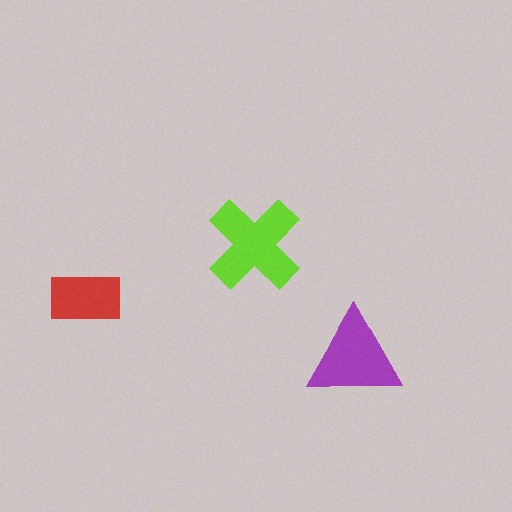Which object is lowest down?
The purple triangle is bottommost.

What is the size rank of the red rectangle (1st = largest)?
3rd.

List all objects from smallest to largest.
The red rectangle, the purple triangle, the lime cross.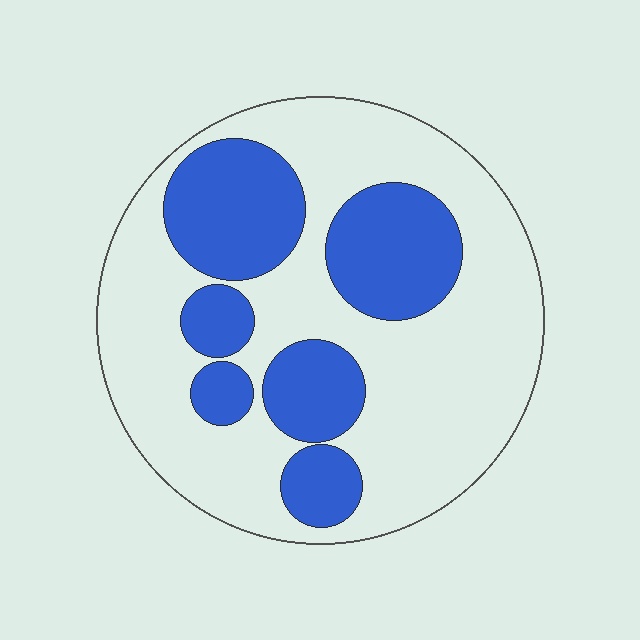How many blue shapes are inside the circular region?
6.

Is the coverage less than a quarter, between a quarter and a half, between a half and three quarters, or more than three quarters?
Between a quarter and a half.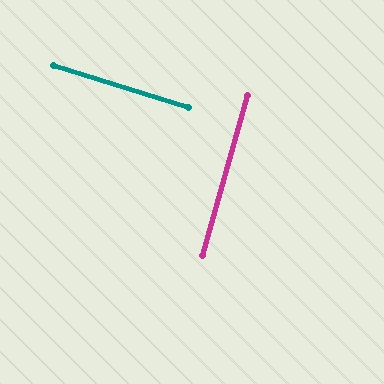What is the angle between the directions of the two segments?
Approximately 89 degrees.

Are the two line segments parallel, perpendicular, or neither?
Perpendicular — they meet at approximately 89°.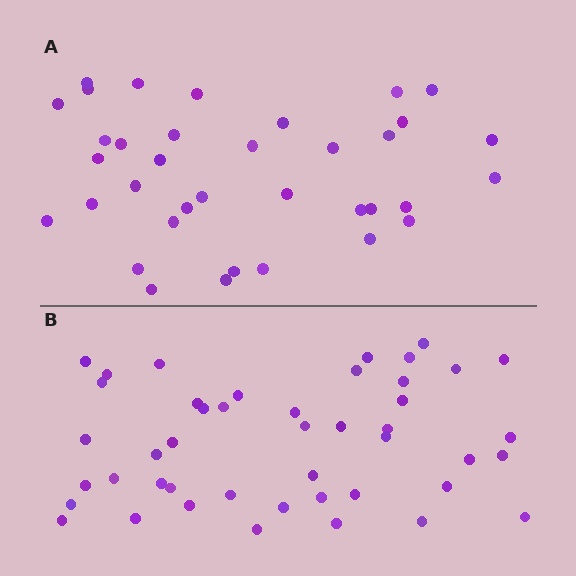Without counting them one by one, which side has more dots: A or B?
Region B (the bottom region) has more dots.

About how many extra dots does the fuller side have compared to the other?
Region B has roughly 8 or so more dots than region A.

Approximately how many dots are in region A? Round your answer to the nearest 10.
About 40 dots. (The exact count is 36, which rounds to 40.)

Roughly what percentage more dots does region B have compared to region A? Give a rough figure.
About 25% more.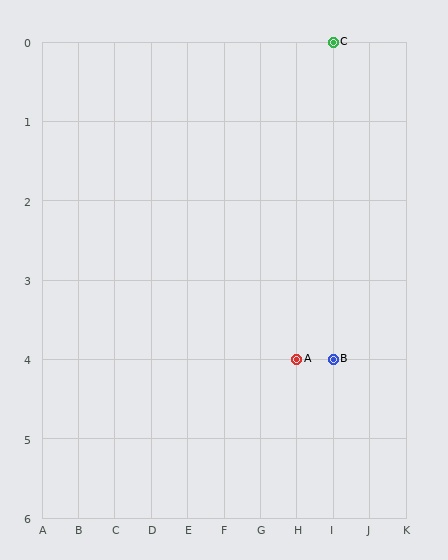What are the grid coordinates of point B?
Point B is at grid coordinates (I, 4).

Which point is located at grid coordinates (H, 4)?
Point A is at (H, 4).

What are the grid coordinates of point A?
Point A is at grid coordinates (H, 4).